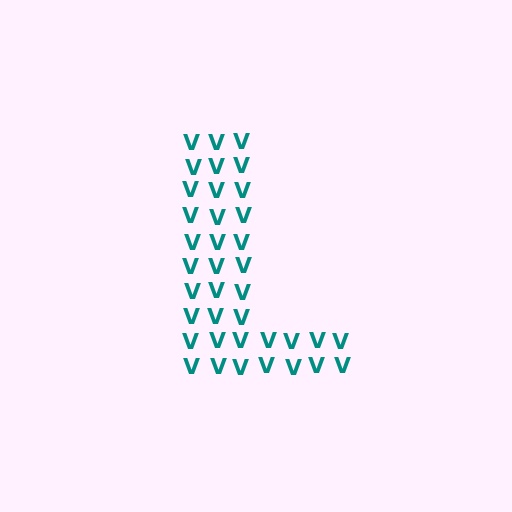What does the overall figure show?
The overall figure shows the letter L.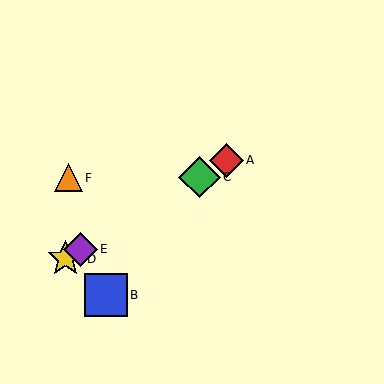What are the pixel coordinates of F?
Object F is at (68, 178).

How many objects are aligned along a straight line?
4 objects (A, C, D, E) are aligned along a straight line.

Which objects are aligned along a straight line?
Objects A, C, D, E are aligned along a straight line.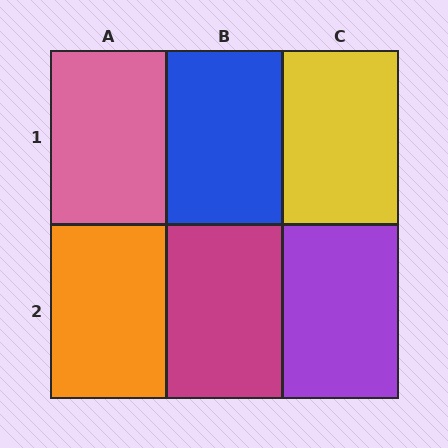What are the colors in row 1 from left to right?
Pink, blue, yellow.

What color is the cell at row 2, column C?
Purple.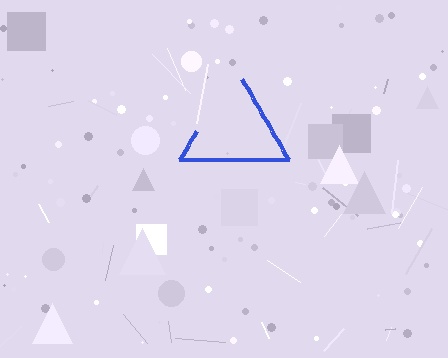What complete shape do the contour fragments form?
The contour fragments form a triangle.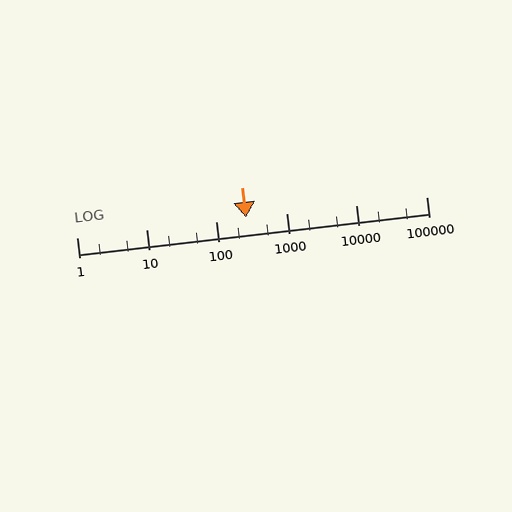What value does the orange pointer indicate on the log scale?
The pointer indicates approximately 260.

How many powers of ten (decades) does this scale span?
The scale spans 5 decades, from 1 to 100000.